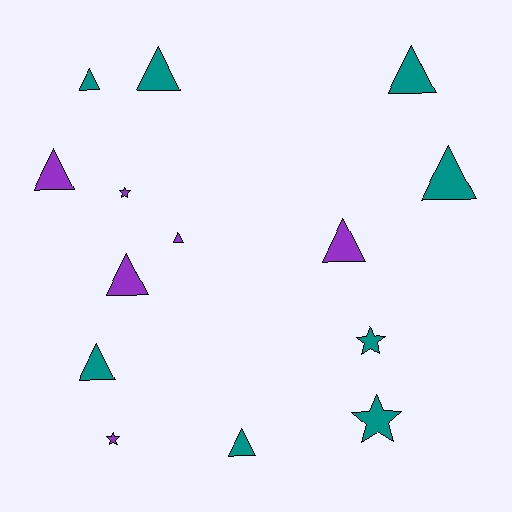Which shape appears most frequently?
Triangle, with 10 objects.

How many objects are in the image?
There are 14 objects.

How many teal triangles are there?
There are 6 teal triangles.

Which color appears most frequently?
Teal, with 8 objects.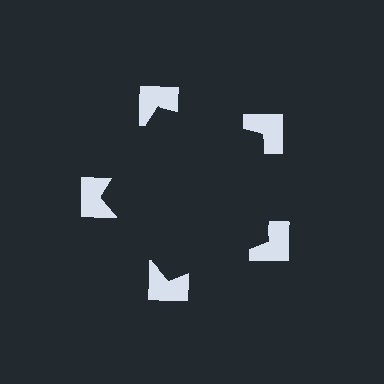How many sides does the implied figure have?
5 sides.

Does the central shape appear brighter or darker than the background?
It typically appears slightly darker than the background, even though no actual brightness change is drawn.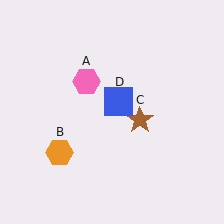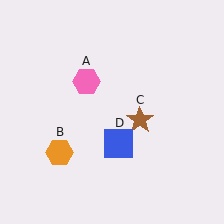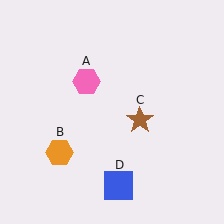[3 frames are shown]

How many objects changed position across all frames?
1 object changed position: blue square (object D).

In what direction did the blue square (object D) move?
The blue square (object D) moved down.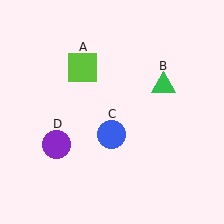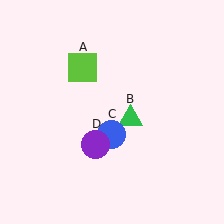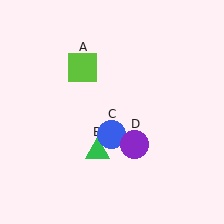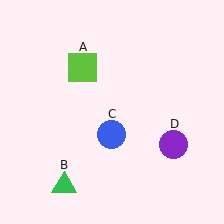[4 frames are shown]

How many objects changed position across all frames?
2 objects changed position: green triangle (object B), purple circle (object D).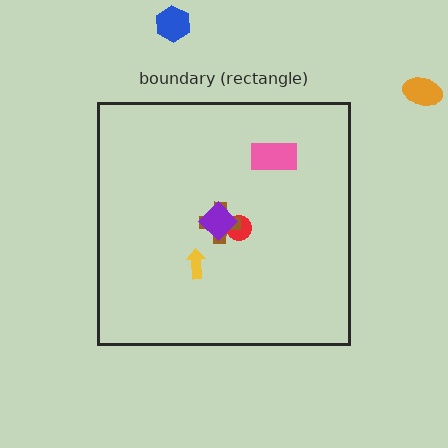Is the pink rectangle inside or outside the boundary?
Inside.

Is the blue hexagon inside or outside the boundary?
Outside.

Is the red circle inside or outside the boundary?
Inside.